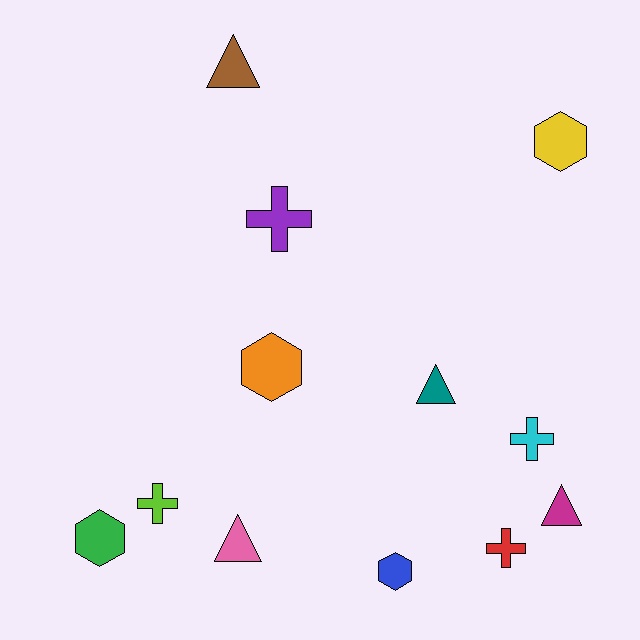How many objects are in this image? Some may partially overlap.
There are 12 objects.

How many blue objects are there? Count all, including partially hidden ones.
There is 1 blue object.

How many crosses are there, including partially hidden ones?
There are 4 crosses.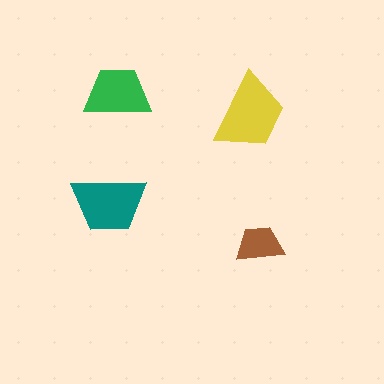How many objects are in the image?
There are 4 objects in the image.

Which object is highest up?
The green trapezoid is topmost.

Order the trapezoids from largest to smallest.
the yellow one, the teal one, the green one, the brown one.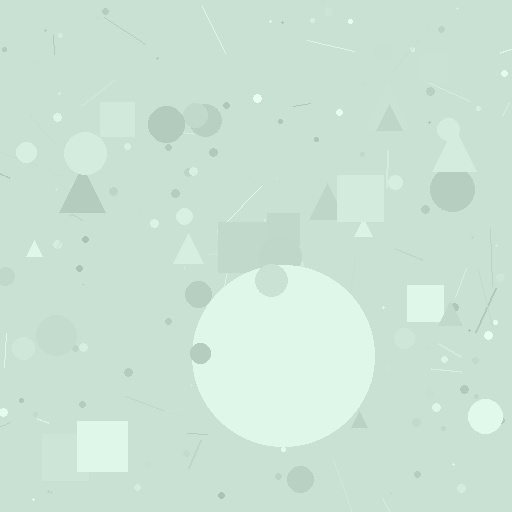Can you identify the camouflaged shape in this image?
The camouflaged shape is a circle.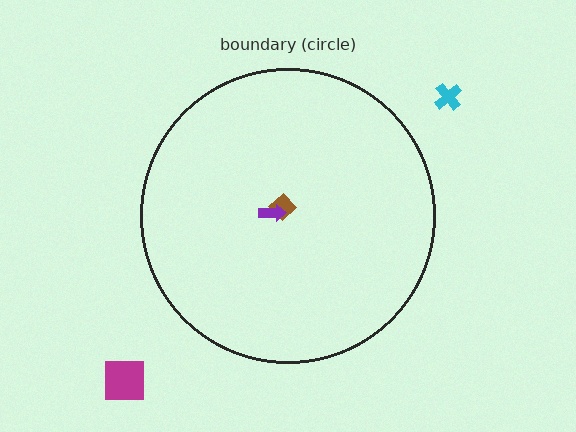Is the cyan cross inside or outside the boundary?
Outside.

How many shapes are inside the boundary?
2 inside, 2 outside.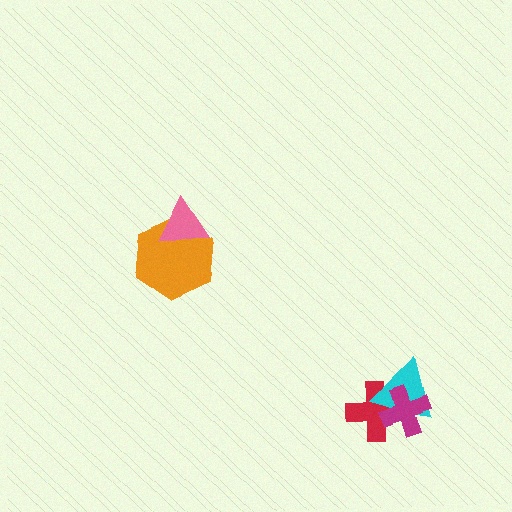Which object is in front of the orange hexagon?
The pink triangle is in front of the orange hexagon.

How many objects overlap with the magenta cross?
2 objects overlap with the magenta cross.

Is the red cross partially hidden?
Yes, it is partially covered by another shape.